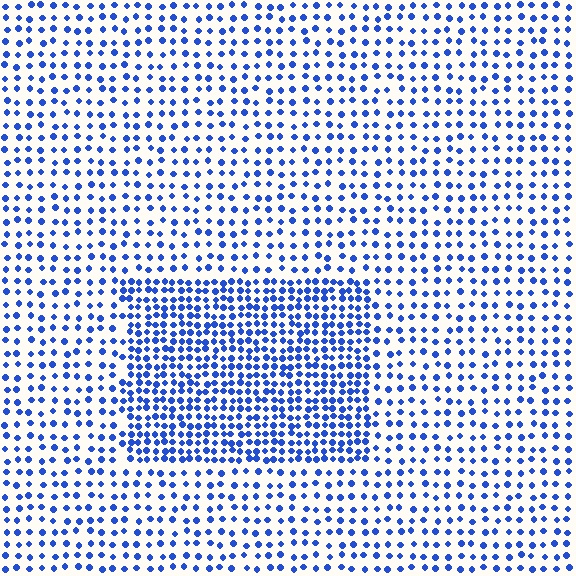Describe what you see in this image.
The image contains small blue elements arranged at two different densities. A rectangle-shaped region is visible where the elements are more densely packed than the surrounding area.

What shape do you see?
I see a rectangle.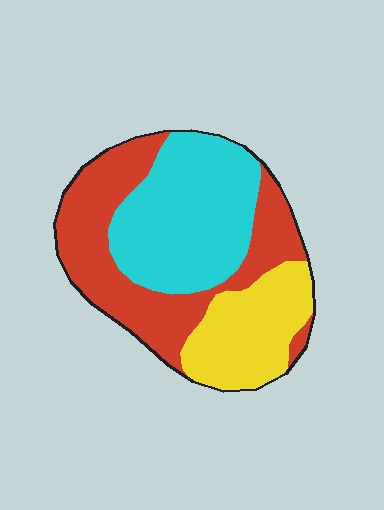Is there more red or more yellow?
Red.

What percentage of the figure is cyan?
Cyan takes up about three eighths (3/8) of the figure.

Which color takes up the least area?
Yellow, at roughly 25%.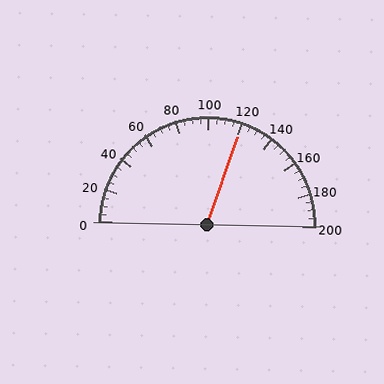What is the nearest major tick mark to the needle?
The nearest major tick mark is 120.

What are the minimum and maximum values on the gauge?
The gauge ranges from 0 to 200.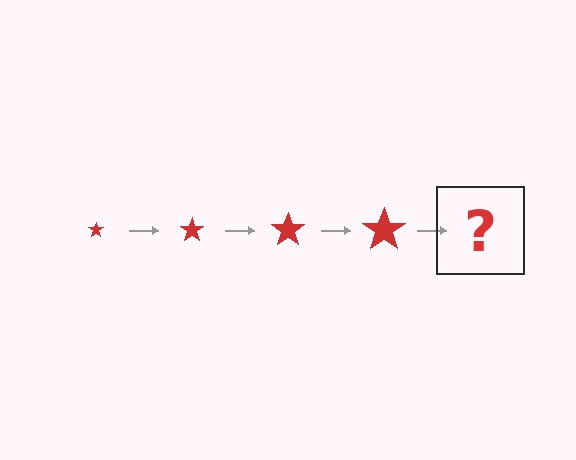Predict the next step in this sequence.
The next step is a red star, larger than the previous one.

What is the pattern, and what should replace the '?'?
The pattern is that the star gets progressively larger each step. The '?' should be a red star, larger than the previous one.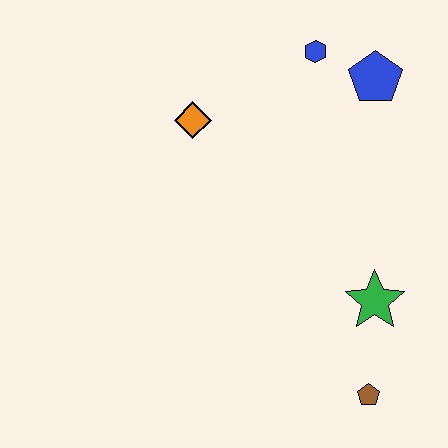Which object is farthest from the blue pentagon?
The brown pentagon is farthest from the blue pentagon.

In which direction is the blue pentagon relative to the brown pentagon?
The blue pentagon is above the brown pentagon.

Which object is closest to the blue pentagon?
The blue hexagon is closest to the blue pentagon.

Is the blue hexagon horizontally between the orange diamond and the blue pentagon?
Yes